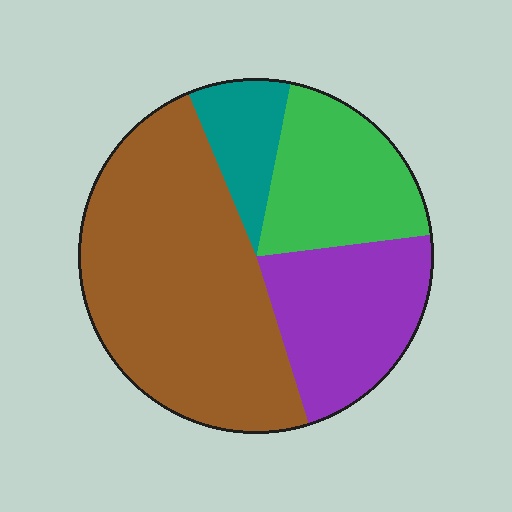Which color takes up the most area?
Brown, at roughly 50%.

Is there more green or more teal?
Green.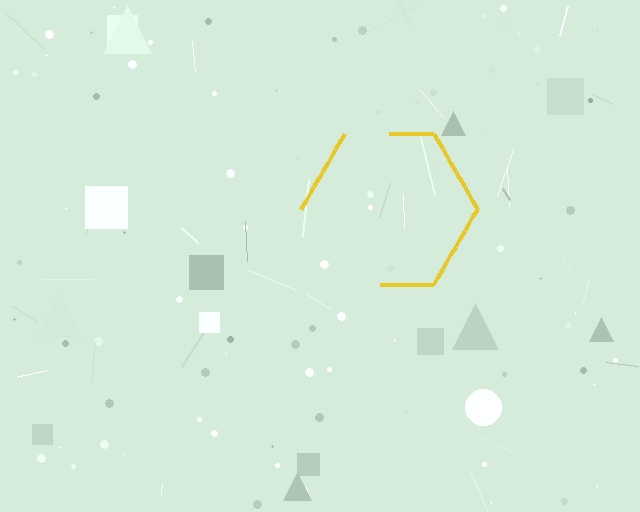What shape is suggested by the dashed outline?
The dashed outline suggests a hexagon.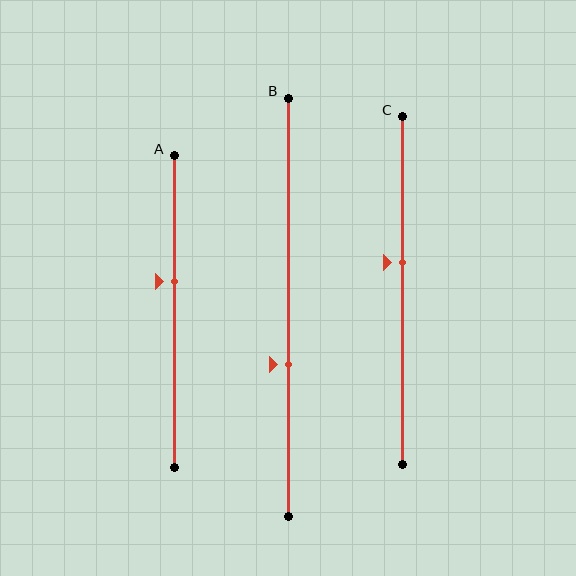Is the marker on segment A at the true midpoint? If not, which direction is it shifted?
No, the marker on segment A is shifted upward by about 10% of the segment length.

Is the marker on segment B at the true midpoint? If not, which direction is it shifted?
No, the marker on segment B is shifted downward by about 14% of the segment length.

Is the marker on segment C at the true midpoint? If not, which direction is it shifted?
No, the marker on segment C is shifted upward by about 8% of the segment length.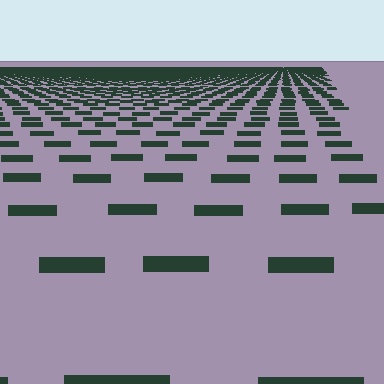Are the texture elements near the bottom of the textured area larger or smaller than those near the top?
Larger. Near the bottom, elements are closer to the viewer and appear at a bigger on-screen size.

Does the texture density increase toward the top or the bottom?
Density increases toward the top.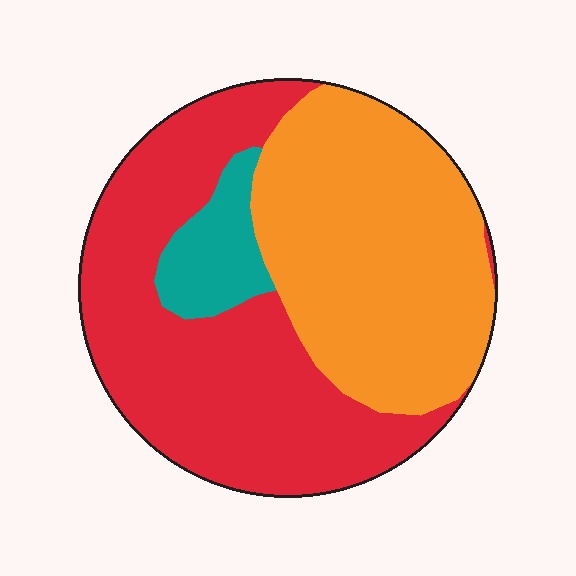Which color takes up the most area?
Red, at roughly 50%.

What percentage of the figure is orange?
Orange covers roughly 45% of the figure.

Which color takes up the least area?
Teal, at roughly 10%.